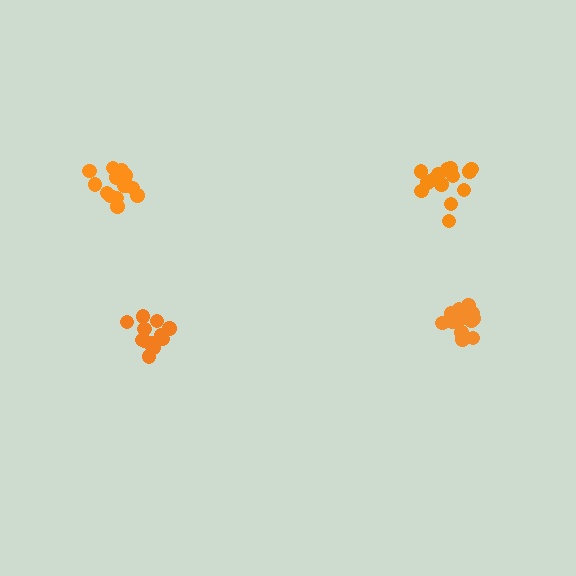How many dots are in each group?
Group 1: 14 dots, Group 2: 14 dots, Group 3: 17 dots, Group 4: 13 dots (58 total).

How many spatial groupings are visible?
There are 4 spatial groupings.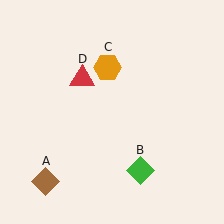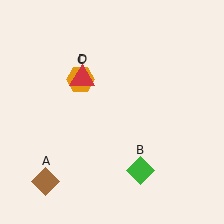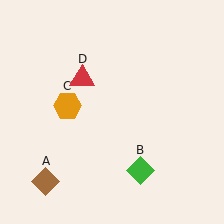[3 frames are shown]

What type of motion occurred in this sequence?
The orange hexagon (object C) rotated counterclockwise around the center of the scene.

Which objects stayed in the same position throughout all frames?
Brown diamond (object A) and green diamond (object B) and red triangle (object D) remained stationary.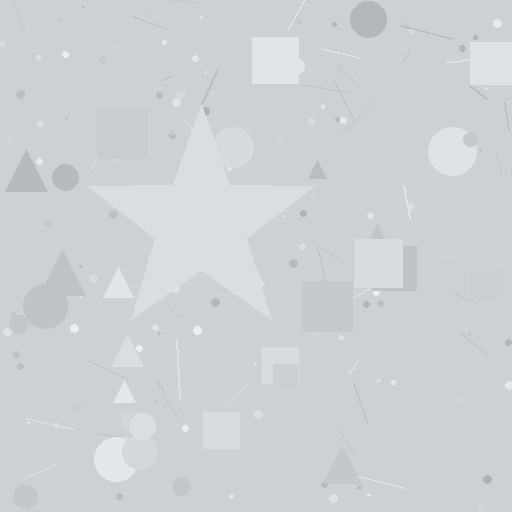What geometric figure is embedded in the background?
A star is embedded in the background.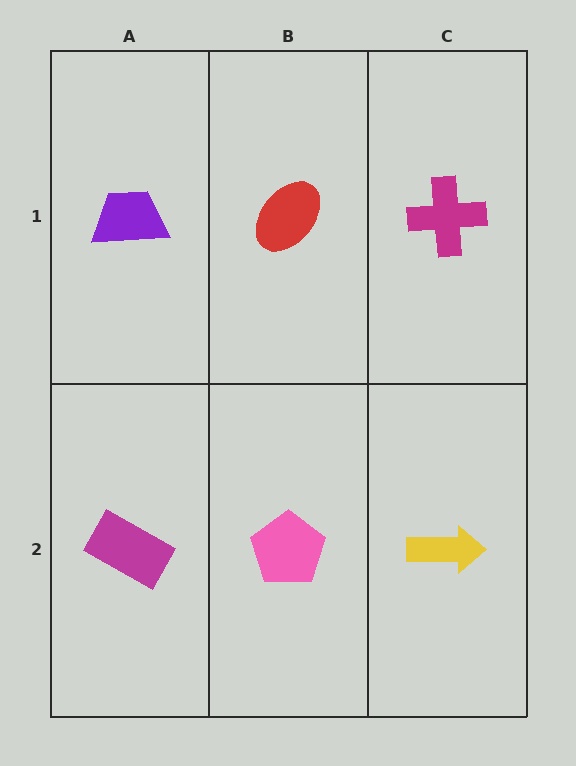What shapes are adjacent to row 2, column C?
A magenta cross (row 1, column C), a pink pentagon (row 2, column B).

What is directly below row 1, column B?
A pink pentagon.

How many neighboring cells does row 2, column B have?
3.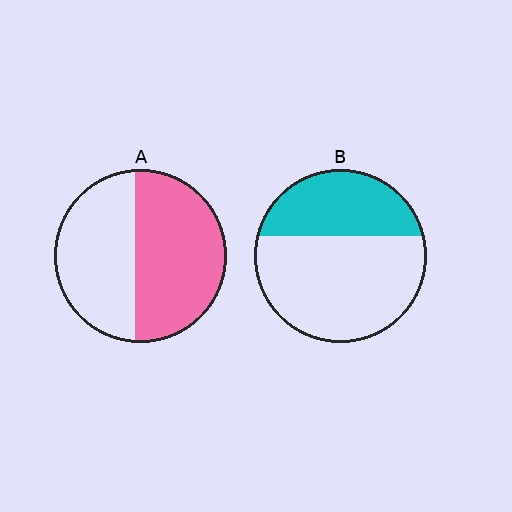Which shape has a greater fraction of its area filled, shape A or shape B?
Shape A.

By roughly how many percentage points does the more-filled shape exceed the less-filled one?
By roughly 20 percentage points (A over B).